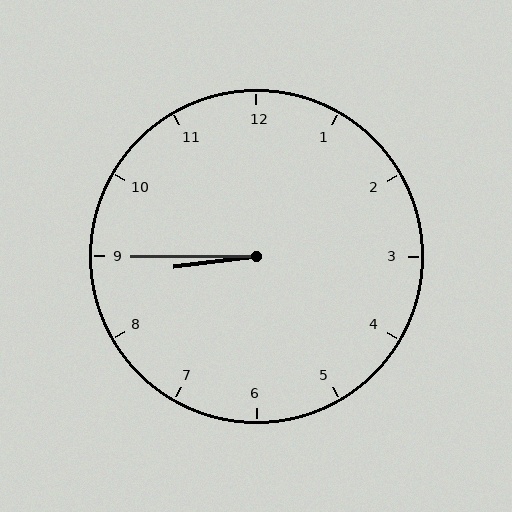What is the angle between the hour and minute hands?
Approximately 8 degrees.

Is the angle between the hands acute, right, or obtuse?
It is acute.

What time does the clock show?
8:45.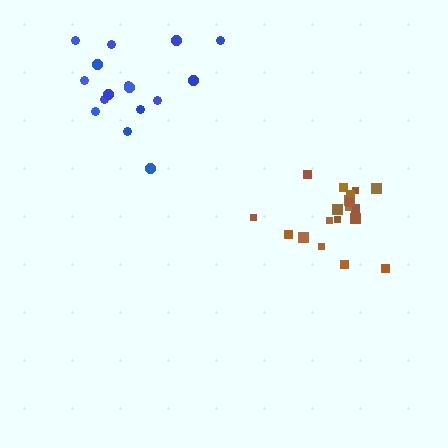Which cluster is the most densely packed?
Brown.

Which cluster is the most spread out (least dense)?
Blue.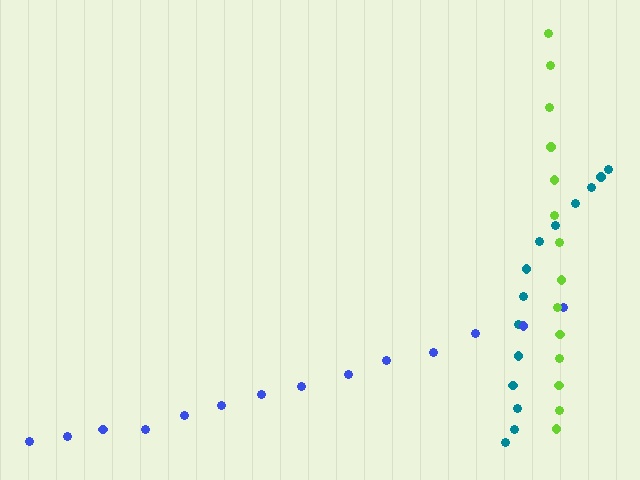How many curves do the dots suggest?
There are 3 distinct paths.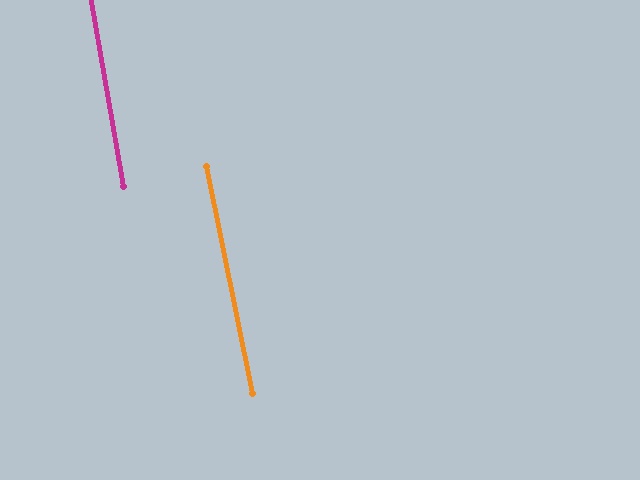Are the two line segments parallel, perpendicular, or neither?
Parallel — their directions differ by only 1.7°.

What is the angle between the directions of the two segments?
Approximately 2 degrees.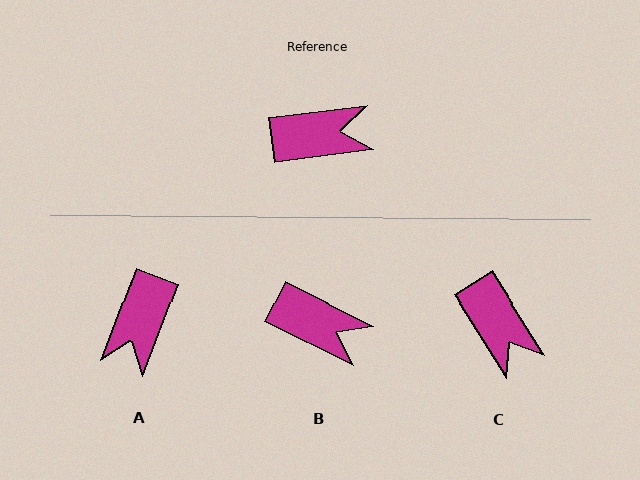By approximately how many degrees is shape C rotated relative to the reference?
Approximately 65 degrees clockwise.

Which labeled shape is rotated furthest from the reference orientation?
A, about 118 degrees away.